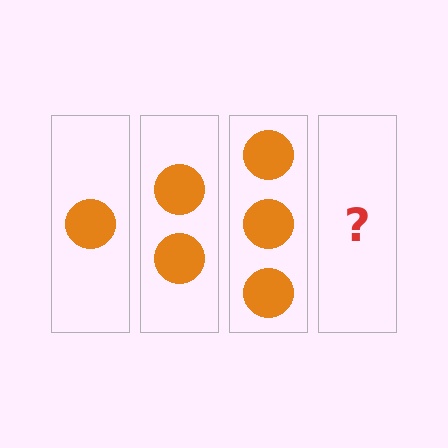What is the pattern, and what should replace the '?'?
The pattern is that each step adds one more circle. The '?' should be 4 circles.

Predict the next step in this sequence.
The next step is 4 circles.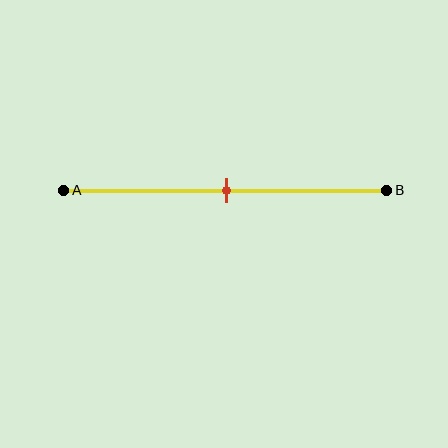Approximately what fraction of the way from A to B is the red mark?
The red mark is approximately 50% of the way from A to B.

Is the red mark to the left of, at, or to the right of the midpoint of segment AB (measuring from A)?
The red mark is approximately at the midpoint of segment AB.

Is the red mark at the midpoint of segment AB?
Yes, the mark is approximately at the midpoint.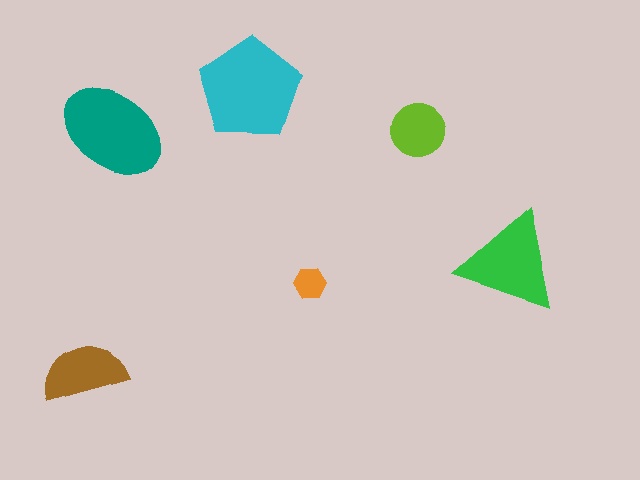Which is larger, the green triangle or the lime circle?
The green triangle.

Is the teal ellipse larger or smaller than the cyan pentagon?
Smaller.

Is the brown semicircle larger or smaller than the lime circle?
Larger.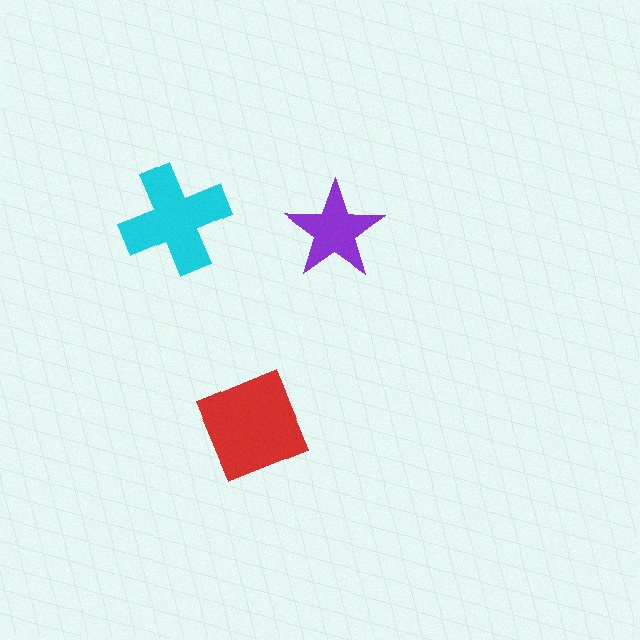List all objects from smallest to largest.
The purple star, the cyan cross, the red diamond.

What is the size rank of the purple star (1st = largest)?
3rd.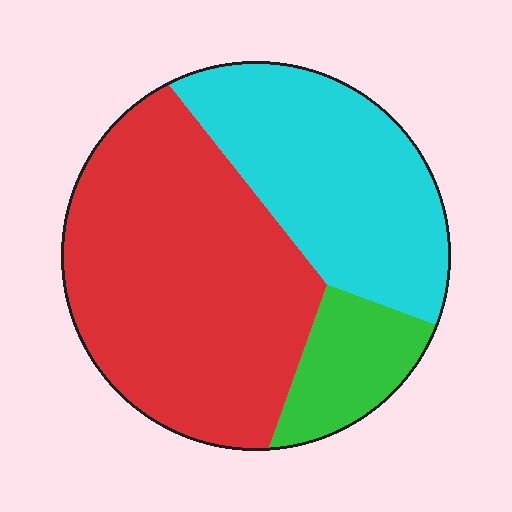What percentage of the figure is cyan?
Cyan takes up between a quarter and a half of the figure.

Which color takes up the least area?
Green, at roughly 10%.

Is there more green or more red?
Red.